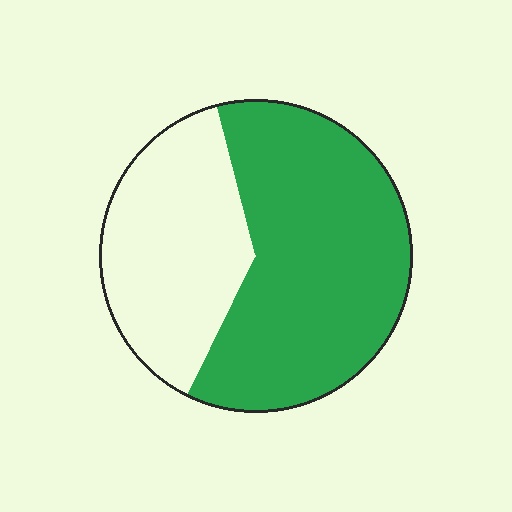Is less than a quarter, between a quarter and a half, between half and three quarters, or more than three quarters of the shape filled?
Between half and three quarters.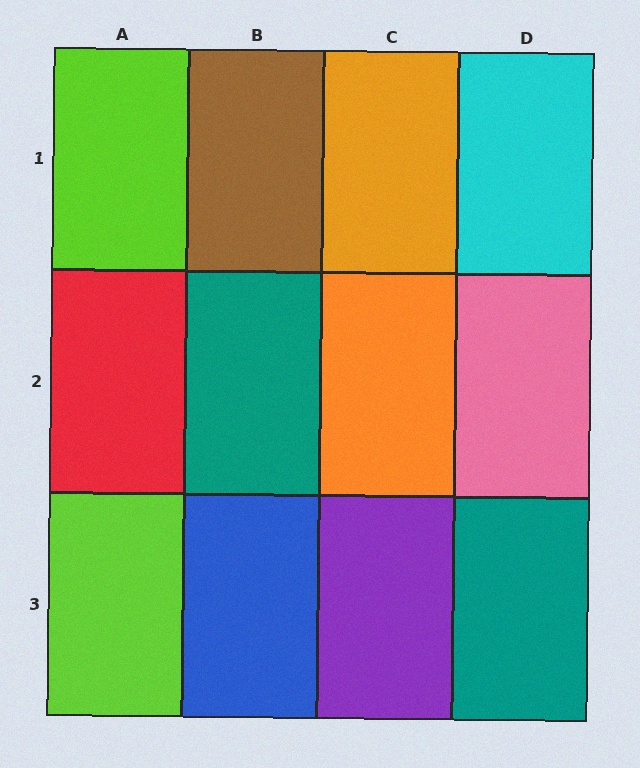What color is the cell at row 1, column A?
Lime.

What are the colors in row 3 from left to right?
Lime, blue, purple, teal.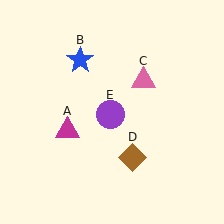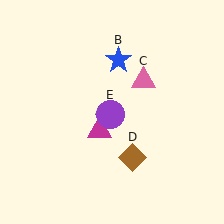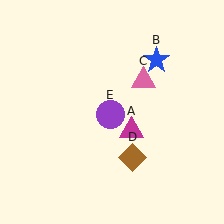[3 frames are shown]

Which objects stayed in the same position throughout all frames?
Pink triangle (object C) and brown diamond (object D) and purple circle (object E) remained stationary.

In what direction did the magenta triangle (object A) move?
The magenta triangle (object A) moved right.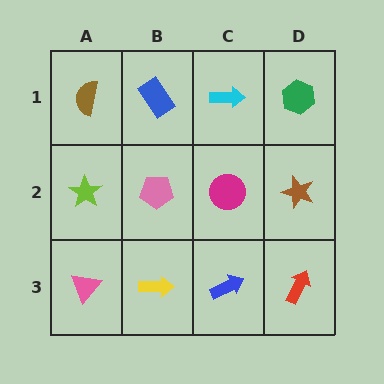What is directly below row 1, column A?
A lime star.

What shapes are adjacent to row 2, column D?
A green hexagon (row 1, column D), a red arrow (row 3, column D), a magenta circle (row 2, column C).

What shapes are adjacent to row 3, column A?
A lime star (row 2, column A), a yellow arrow (row 3, column B).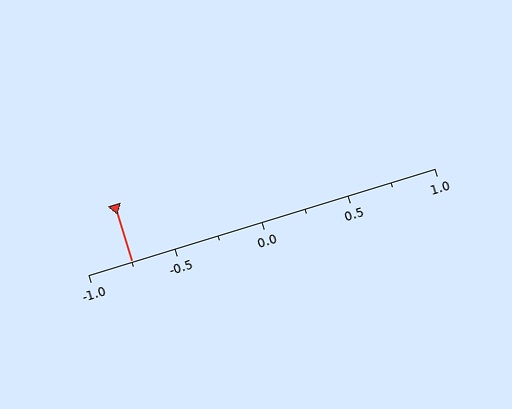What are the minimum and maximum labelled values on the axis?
The axis runs from -1.0 to 1.0.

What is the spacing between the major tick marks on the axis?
The major ticks are spaced 0.5 apart.